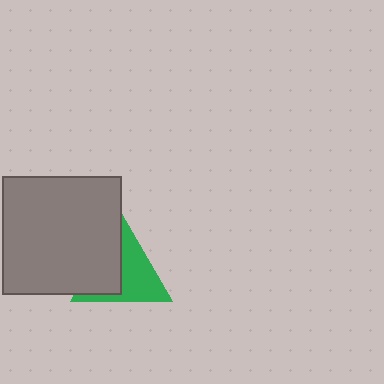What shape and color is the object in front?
The object in front is a gray square.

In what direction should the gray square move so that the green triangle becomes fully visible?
The gray square should move left. That is the shortest direction to clear the overlap and leave the green triangle fully visible.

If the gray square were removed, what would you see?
You would see the complete green triangle.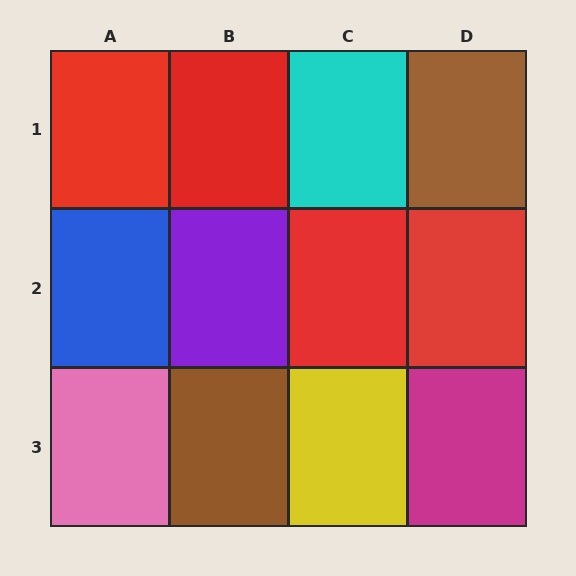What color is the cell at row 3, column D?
Magenta.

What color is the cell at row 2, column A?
Blue.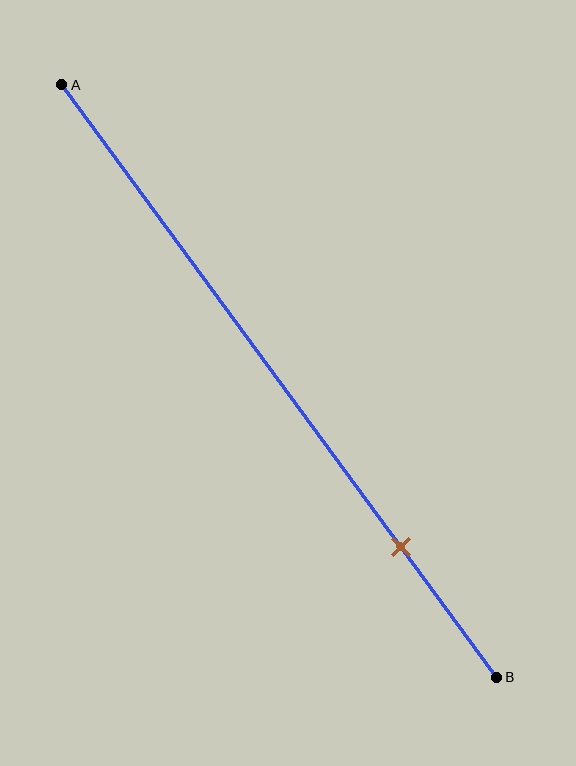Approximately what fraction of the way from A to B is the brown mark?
The brown mark is approximately 80% of the way from A to B.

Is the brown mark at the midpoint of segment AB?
No, the mark is at about 80% from A, not at the 50% midpoint.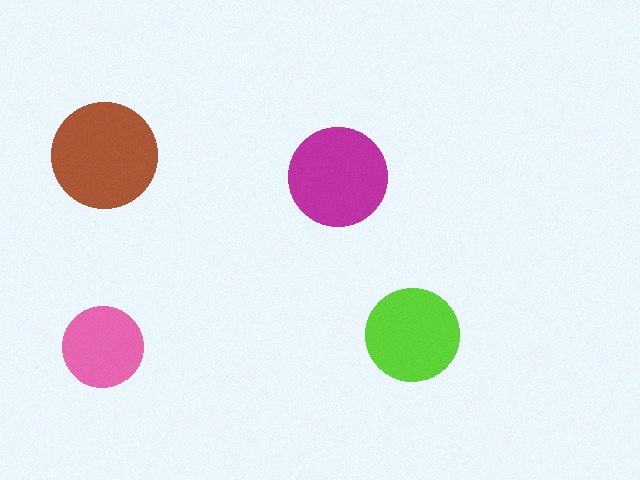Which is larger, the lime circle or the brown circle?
The brown one.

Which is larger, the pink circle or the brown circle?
The brown one.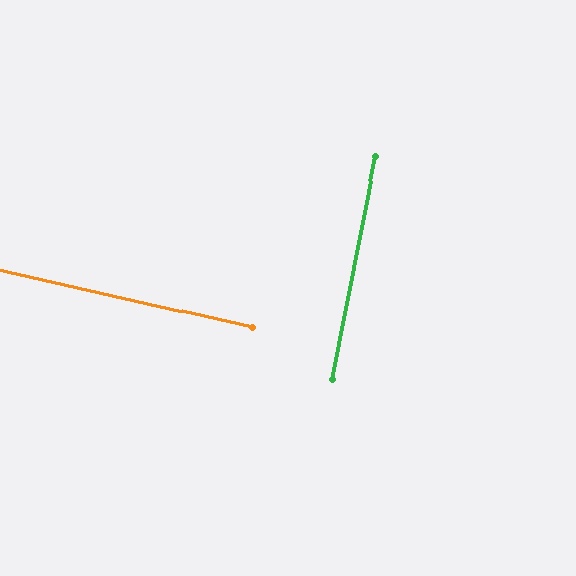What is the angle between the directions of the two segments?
Approximately 88 degrees.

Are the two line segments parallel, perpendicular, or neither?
Perpendicular — they meet at approximately 88°.